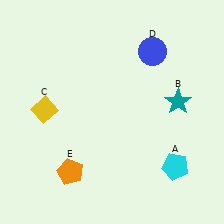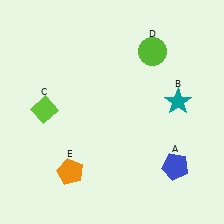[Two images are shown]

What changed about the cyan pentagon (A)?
In Image 1, A is cyan. In Image 2, it changed to blue.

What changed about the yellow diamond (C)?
In Image 1, C is yellow. In Image 2, it changed to lime.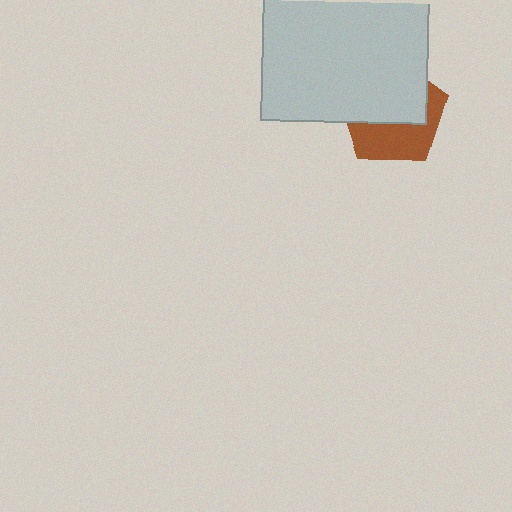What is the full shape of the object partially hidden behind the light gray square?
The partially hidden object is a brown pentagon.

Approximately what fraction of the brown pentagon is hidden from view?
Roughly 57% of the brown pentagon is hidden behind the light gray square.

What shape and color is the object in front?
The object in front is a light gray square.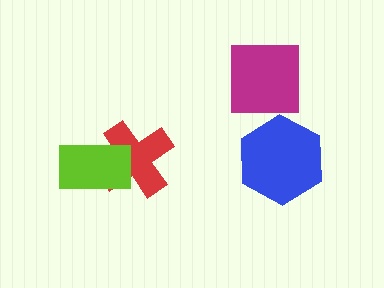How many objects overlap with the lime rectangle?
1 object overlaps with the lime rectangle.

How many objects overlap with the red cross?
1 object overlaps with the red cross.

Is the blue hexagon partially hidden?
No, no other shape covers it.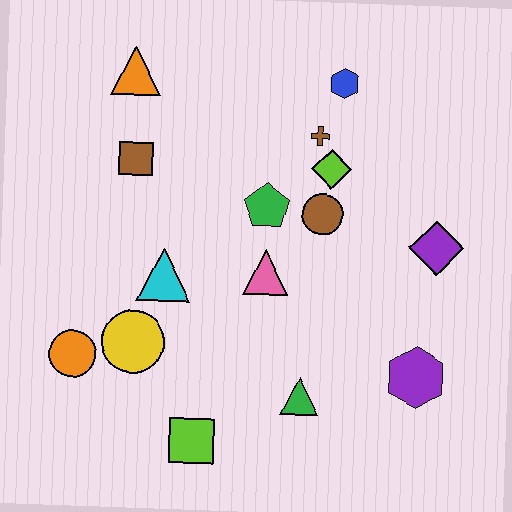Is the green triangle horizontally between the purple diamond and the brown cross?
No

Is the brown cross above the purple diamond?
Yes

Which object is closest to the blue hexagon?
The brown cross is closest to the blue hexagon.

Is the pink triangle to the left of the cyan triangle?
No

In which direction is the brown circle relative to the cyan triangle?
The brown circle is to the right of the cyan triangle.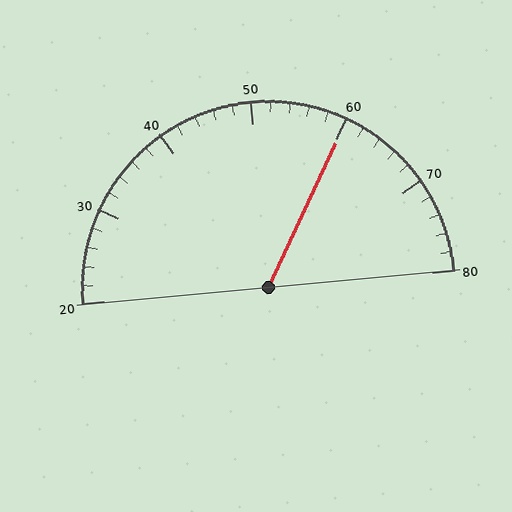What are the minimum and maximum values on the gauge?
The gauge ranges from 20 to 80.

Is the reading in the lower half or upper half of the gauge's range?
The reading is in the upper half of the range (20 to 80).